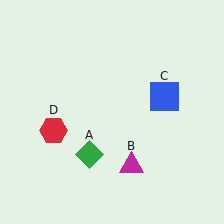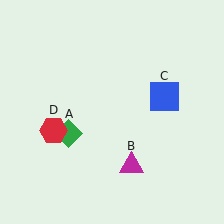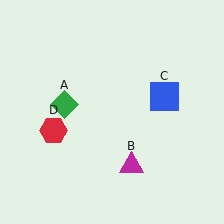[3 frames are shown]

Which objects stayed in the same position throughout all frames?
Magenta triangle (object B) and blue square (object C) and red hexagon (object D) remained stationary.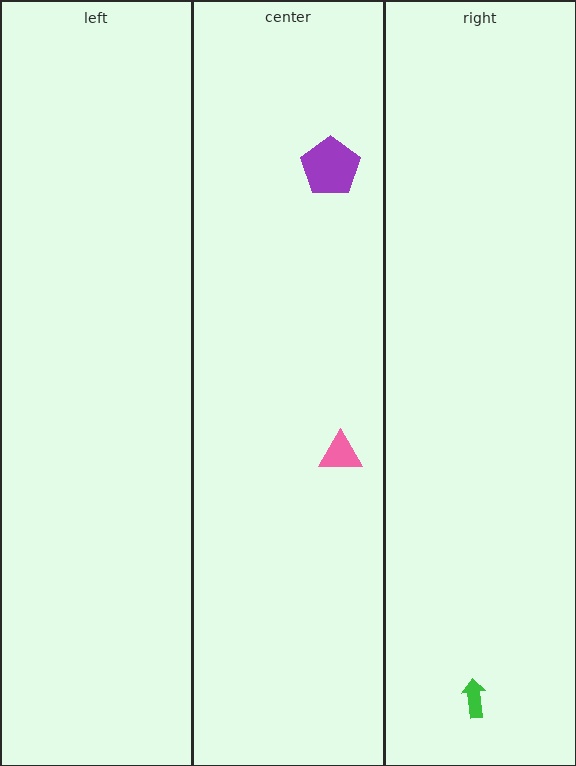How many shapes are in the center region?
2.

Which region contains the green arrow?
The right region.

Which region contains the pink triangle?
The center region.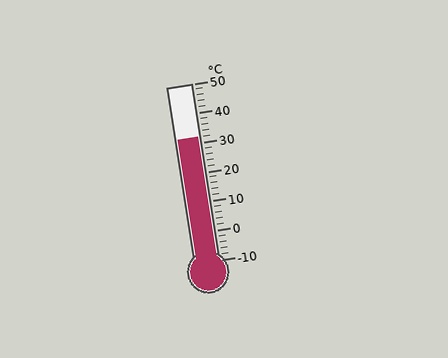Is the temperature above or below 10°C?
The temperature is above 10°C.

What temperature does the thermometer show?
The thermometer shows approximately 32°C.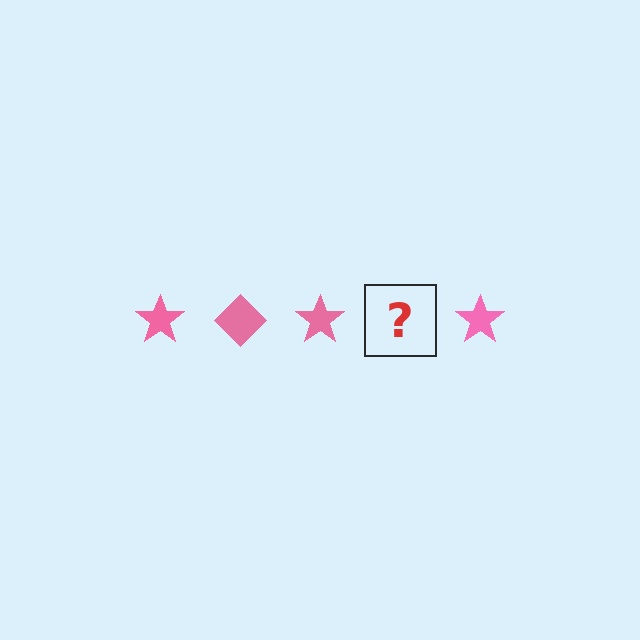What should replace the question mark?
The question mark should be replaced with a pink diamond.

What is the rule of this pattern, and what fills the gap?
The rule is that the pattern cycles through star, diamond shapes in pink. The gap should be filled with a pink diamond.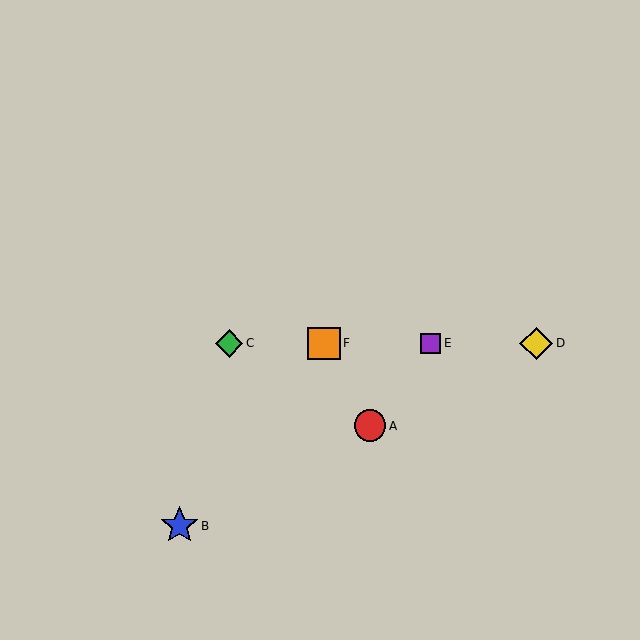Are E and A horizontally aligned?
No, E is at y≈343 and A is at y≈426.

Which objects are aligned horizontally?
Objects C, D, E, F are aligned horizontally.